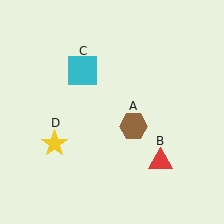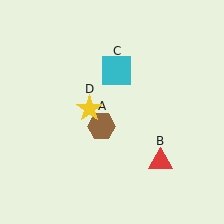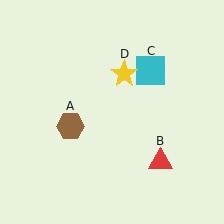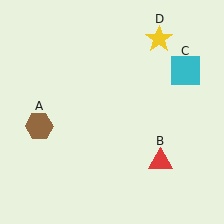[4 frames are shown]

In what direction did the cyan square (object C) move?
The cyan square (object C) moved right.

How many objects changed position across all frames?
3 objects changed position: brown hexagon (object A), cyan square (object C), yellow star (object D).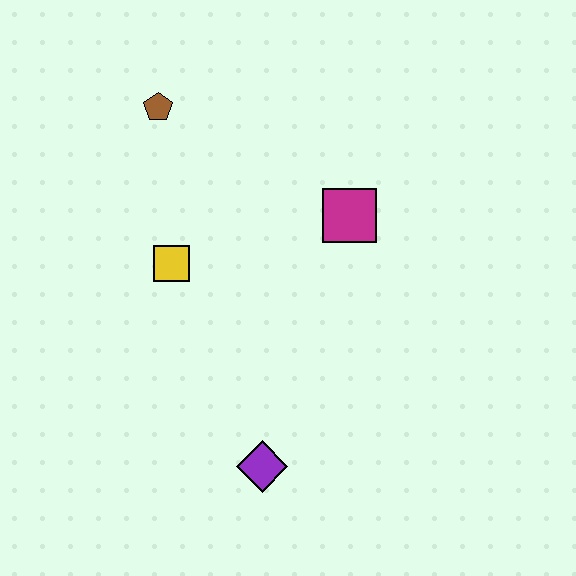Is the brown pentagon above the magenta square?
Yes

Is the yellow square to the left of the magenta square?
Yes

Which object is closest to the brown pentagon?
The yellow square is closest to the brown pentagon.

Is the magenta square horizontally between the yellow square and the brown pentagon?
No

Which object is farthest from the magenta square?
The purple diamond is farthest from the magenta square.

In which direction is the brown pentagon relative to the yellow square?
The brown pentagon is above the yellow square.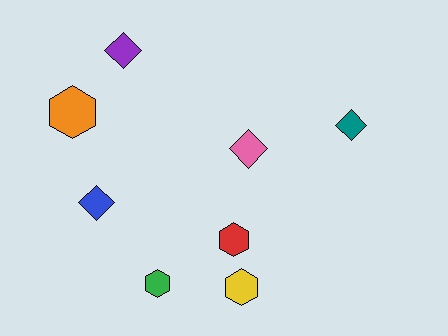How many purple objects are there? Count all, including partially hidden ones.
There is 1 purple object.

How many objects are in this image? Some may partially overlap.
There are 8 objects.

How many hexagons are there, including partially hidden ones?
There are 4 hexagons.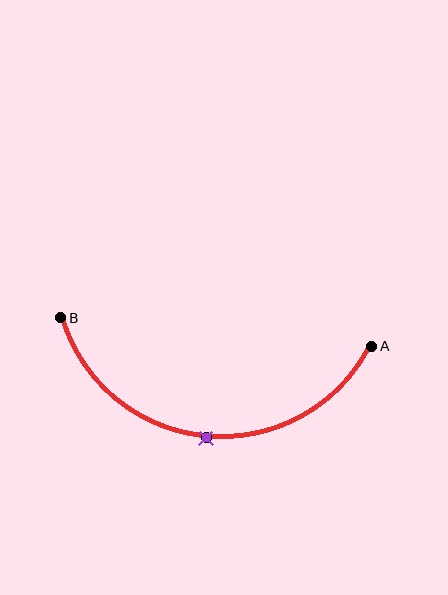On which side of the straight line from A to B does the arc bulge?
The arc bulges below the straight line connecting A and B.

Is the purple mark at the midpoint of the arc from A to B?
Yes. The purple mark lies on the arc at equal arc-length from both A and B — it is the arc midpoint.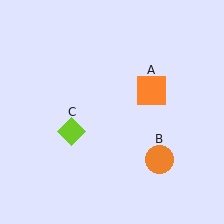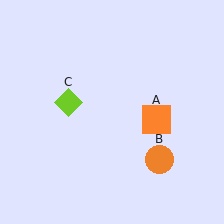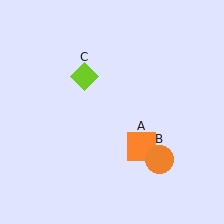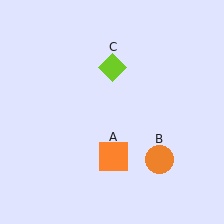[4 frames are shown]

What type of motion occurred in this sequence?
The orange square (object A), lime diamond (object C) rotated clockwise around the center of the scene.